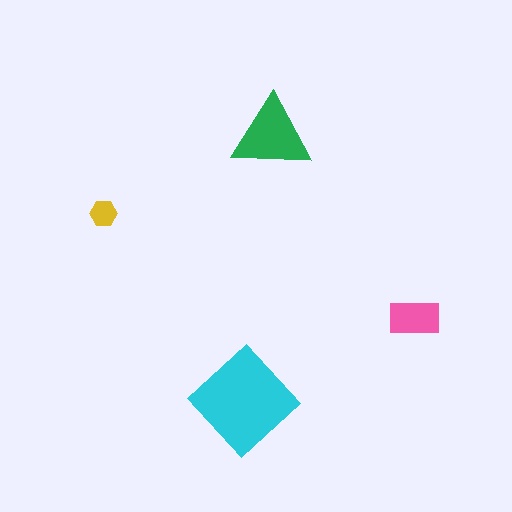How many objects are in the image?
There are 4 objects in the image.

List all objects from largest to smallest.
The cyan diamond, the green triangle, the pink rectangle, the yellow hexagon.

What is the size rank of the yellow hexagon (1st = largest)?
4th.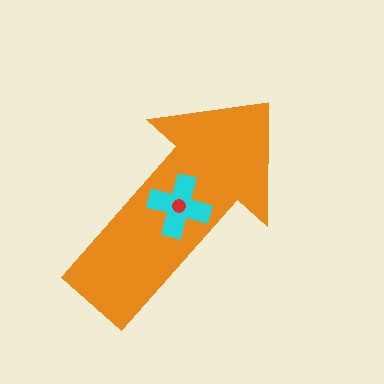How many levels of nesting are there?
3.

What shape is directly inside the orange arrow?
The cyan cross.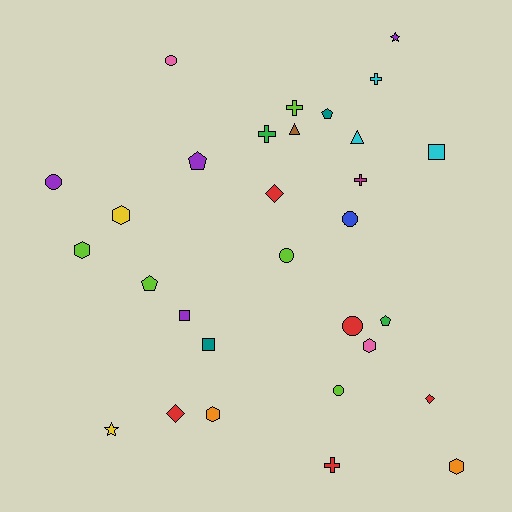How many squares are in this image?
There are 3 squares.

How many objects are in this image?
There are 30 objects.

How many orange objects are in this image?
There are 2 orange objects.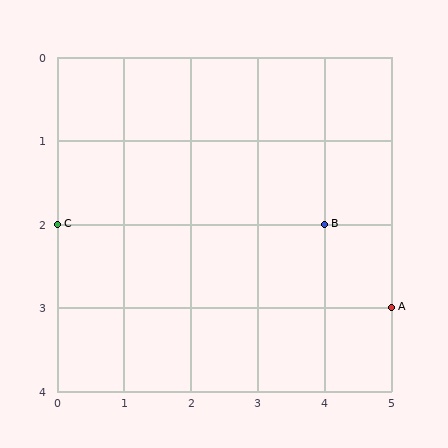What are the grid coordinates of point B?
Point B is at grid coordinates (4, 2).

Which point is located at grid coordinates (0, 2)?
Point C is at (0, 2).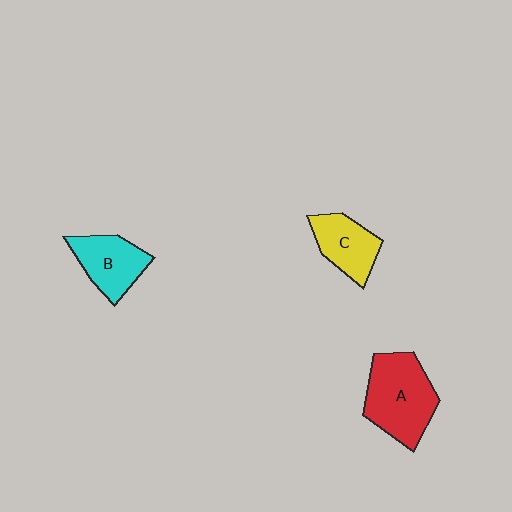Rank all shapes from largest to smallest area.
From largest to smallest: A (red), B (cyan), C (yellow).